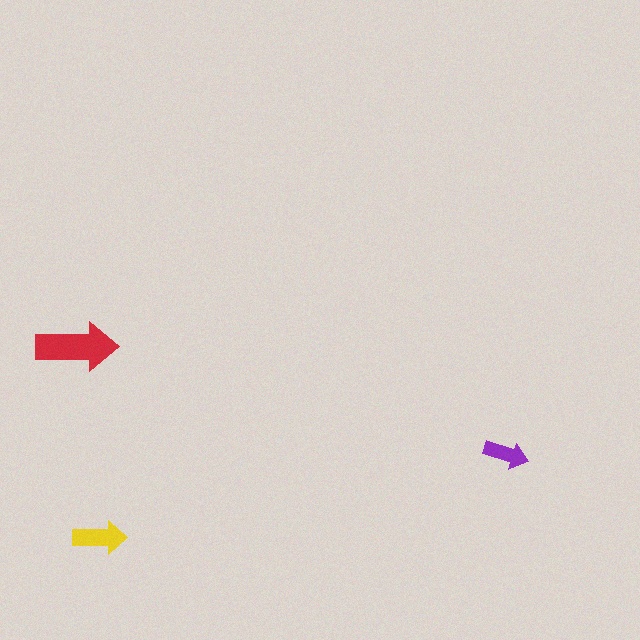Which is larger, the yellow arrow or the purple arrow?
The yellow one.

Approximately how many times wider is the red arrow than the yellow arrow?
About 1.5 times wider.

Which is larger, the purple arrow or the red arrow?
The red one.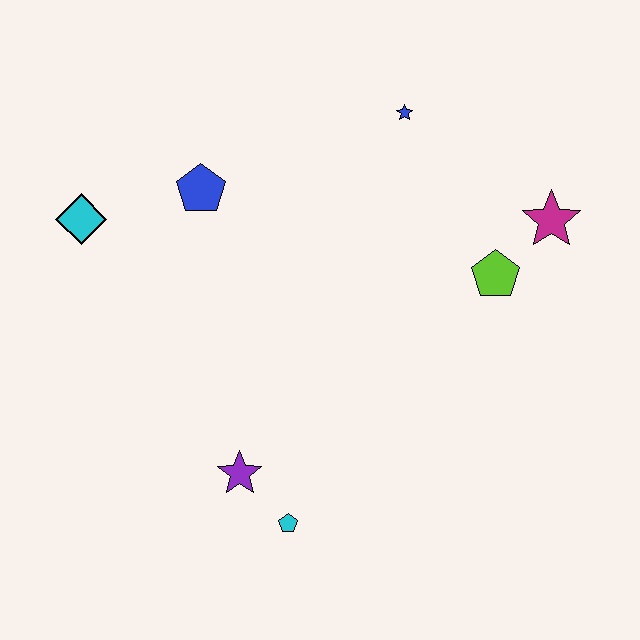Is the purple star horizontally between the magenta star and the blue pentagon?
Yes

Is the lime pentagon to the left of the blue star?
No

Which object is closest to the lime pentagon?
The magenta star is closest to the lime pentagon.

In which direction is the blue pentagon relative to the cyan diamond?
The blue pentagon is to the right of the cyan diamond.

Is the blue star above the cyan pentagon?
Yes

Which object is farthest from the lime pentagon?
The cyan diamond is farthest from the lime pentagon.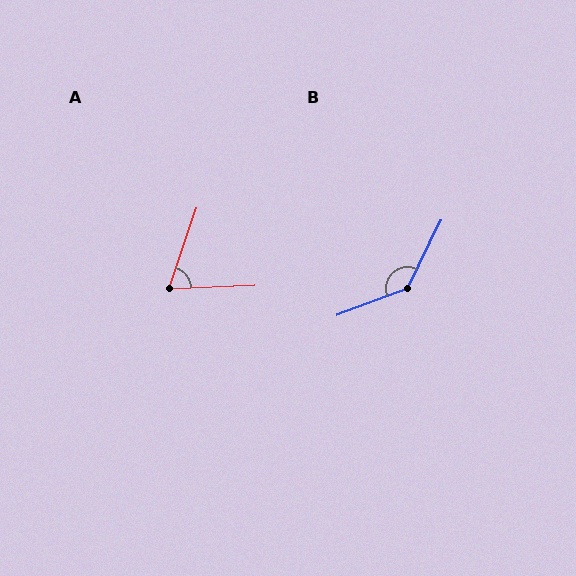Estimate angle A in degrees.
Approximately 69 degrees.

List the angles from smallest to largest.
A (69°), B (137°).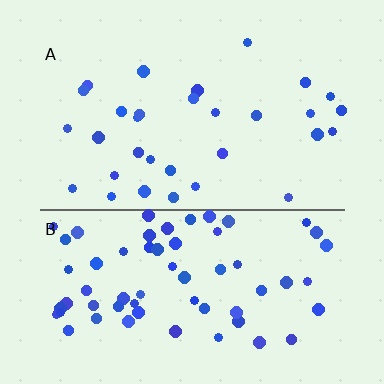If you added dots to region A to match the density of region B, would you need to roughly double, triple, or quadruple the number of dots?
Approximately double.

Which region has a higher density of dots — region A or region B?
B (the bottom).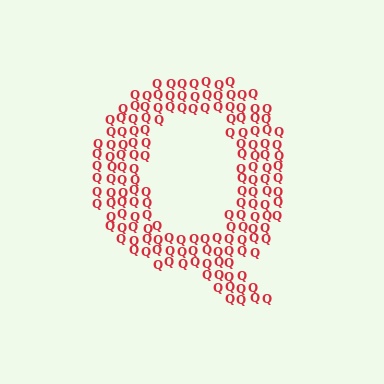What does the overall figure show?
The overall figure shows the letter Q.